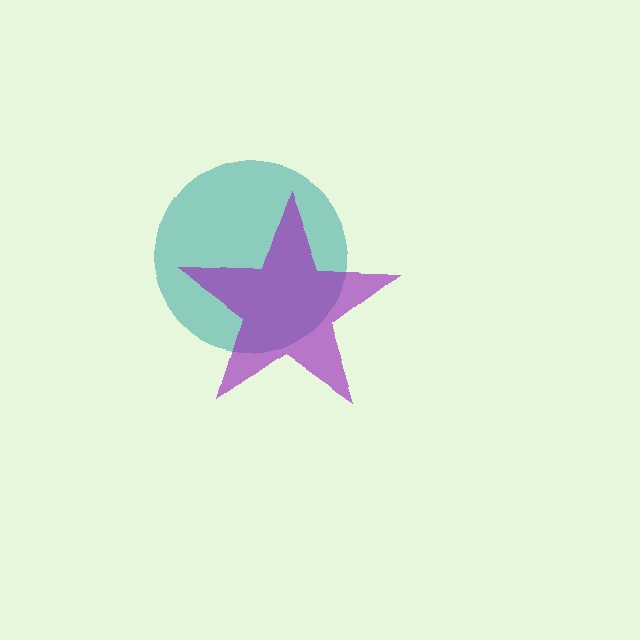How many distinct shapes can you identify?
There are 2 distinct shapes: a teal circle, a purple star.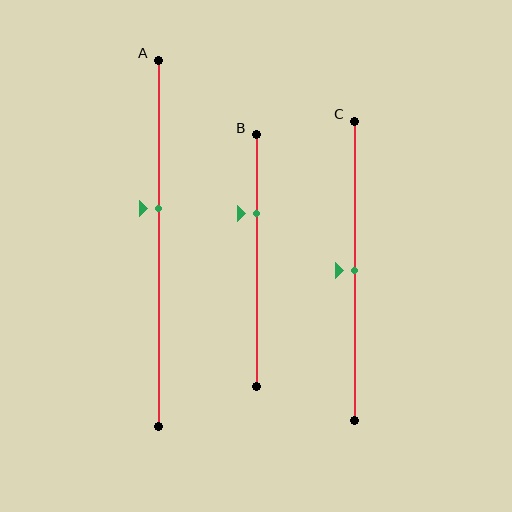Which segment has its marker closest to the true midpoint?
Segment C has its marker closest to the true midpoint.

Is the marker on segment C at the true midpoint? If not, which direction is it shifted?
Yes, the marker on segment C is at the true midpoint.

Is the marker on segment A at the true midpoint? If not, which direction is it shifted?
No, the marker on segment A is shifted upward by about 9% of the segment length.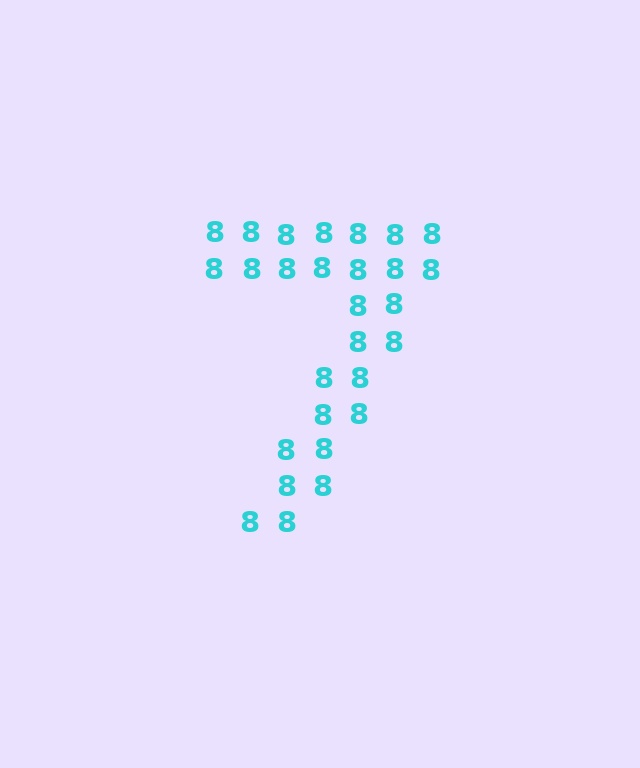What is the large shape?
The large shape is the digit 7.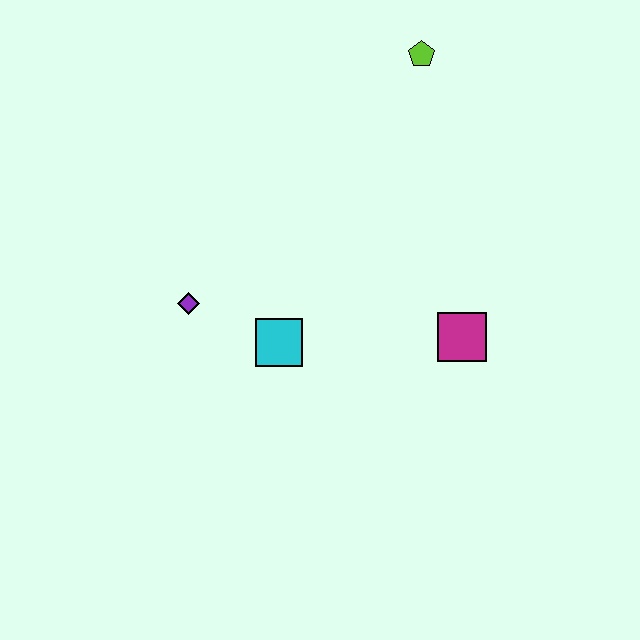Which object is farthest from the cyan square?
The lime pentagon is farthest from the cyan square.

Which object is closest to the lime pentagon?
The magenta square is closest to the lime pentagon.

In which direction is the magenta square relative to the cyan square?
The magenta square is to the right of the cyan square.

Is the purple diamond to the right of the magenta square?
No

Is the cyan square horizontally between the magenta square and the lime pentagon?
No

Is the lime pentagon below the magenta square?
No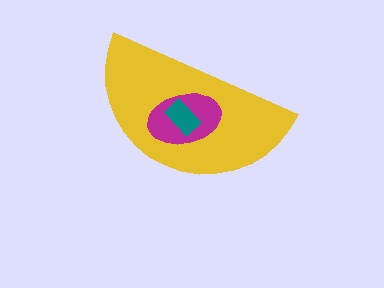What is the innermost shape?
The teal rectangle.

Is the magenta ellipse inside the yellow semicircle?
Yes.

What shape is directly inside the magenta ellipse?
The teal rectangle.